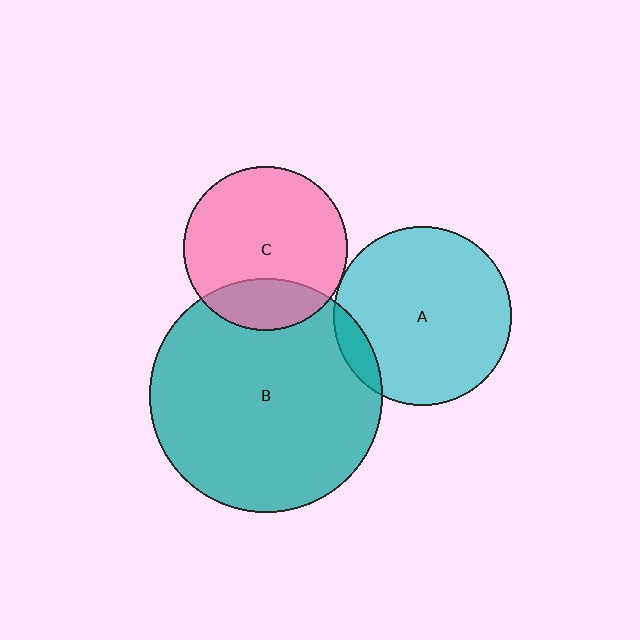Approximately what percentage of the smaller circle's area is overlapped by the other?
Approximately 5%.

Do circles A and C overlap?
Yes.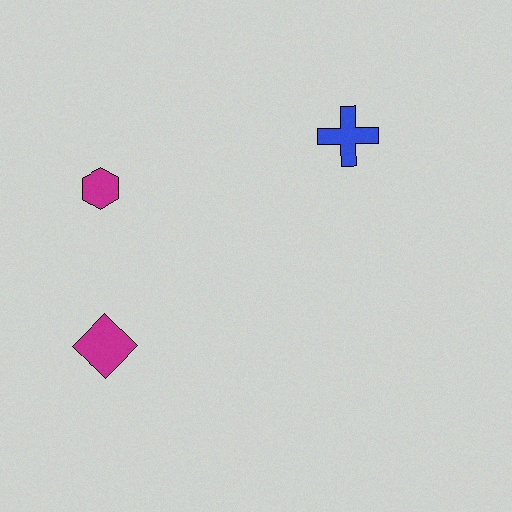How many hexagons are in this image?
There is 1 hexagon.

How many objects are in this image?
There are 3 objects.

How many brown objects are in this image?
There are no brown objects.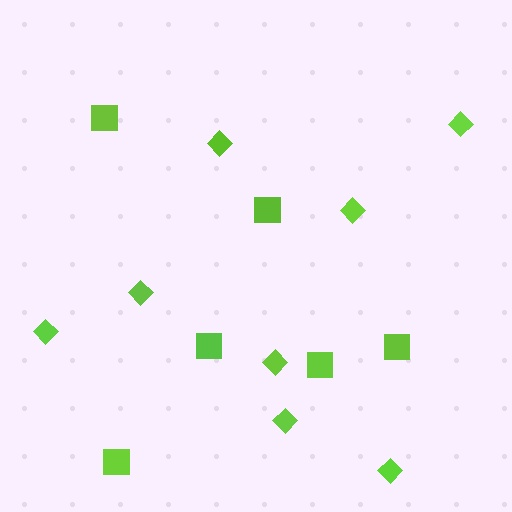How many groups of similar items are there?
There are 2 groups: one group of diamonds (8) and one group of squares (6).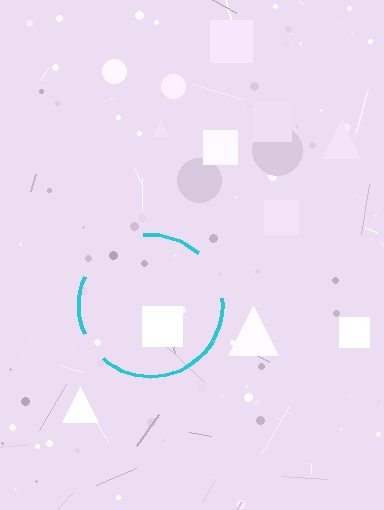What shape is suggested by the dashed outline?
The dashed outline suggests a circle.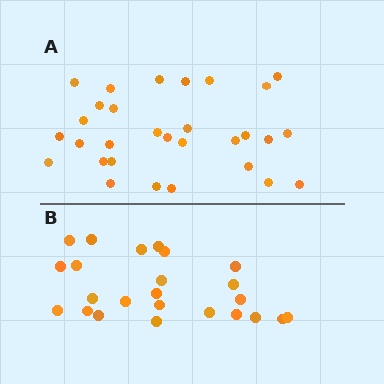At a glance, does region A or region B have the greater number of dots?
Region A (the top region) has more dots.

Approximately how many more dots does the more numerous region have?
Region A has about 6 more dots than region B.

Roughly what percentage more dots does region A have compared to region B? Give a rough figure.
About 25% more.